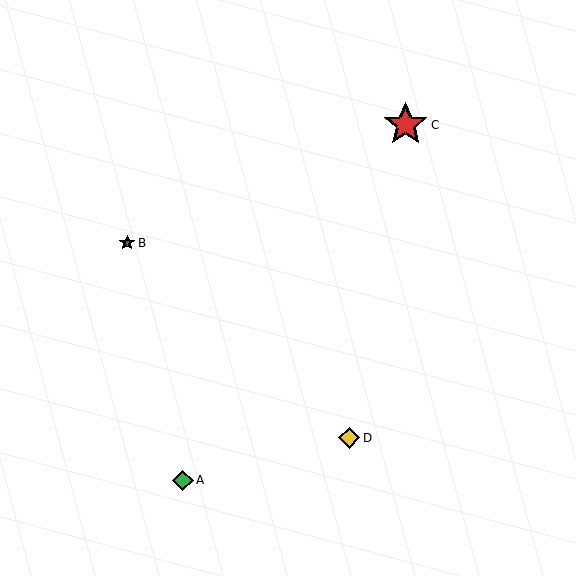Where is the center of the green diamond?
The center of the green diamond is at (183, 480).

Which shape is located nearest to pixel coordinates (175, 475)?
The green diamond (labeled A) at (183, 480) is nearest to that location.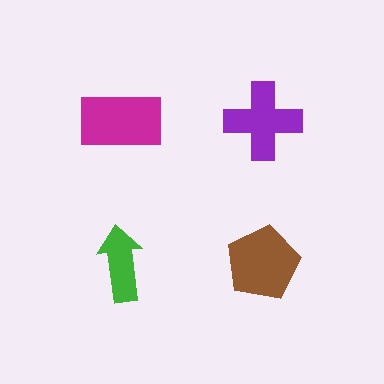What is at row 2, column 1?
A green arrow.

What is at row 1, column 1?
A magenta rectangle.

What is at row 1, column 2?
A purple cross.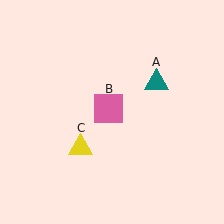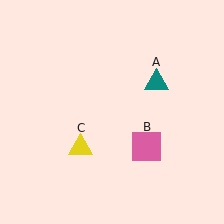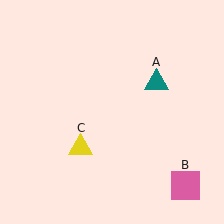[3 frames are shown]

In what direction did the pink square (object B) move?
The pink square (object B) moved down and to the right.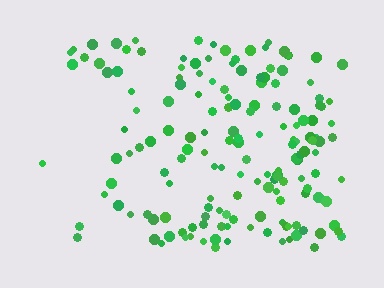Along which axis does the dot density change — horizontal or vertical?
Horizontal.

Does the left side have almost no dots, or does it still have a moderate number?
Still a moderate number, just noticeably fewer than the right.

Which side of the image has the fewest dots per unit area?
The left.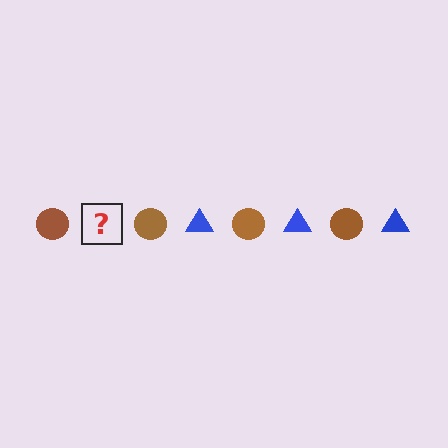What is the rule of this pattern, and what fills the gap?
The rule is that the pattern alternates between brown circle and blue triangle. The gap should be filled with a blue triangle.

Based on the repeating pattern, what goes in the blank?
The blank should be a blue triangle.